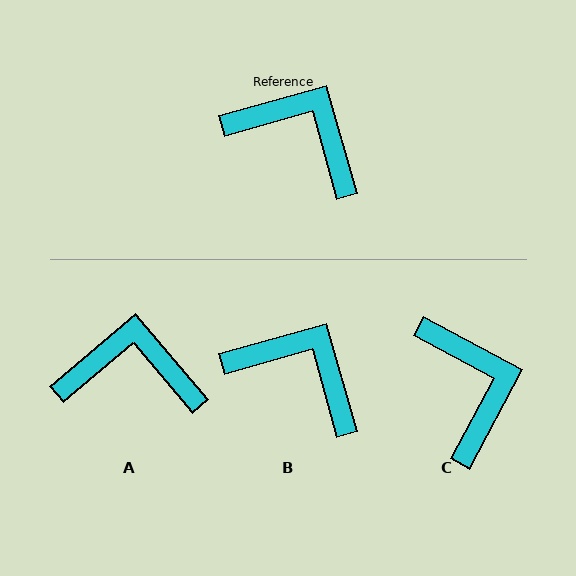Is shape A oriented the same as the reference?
No, it is off by about 25 degrees.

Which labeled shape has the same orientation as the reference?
B.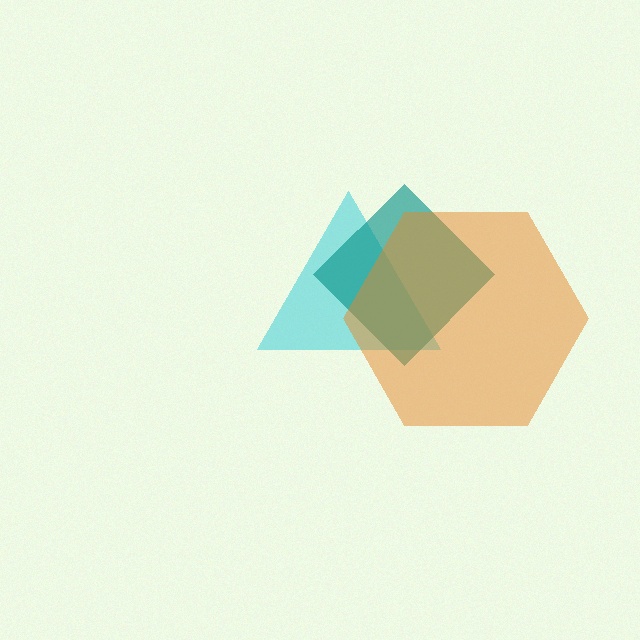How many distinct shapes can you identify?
There are 3 distinct shapes: a cyan triangle, a teal diamond, an orange hexagon.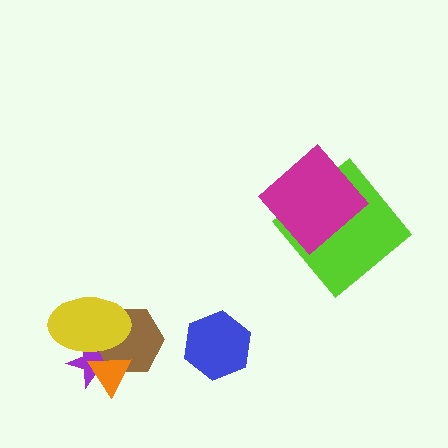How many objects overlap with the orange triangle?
3 objects overlap with the orange triangle.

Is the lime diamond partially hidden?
Yes, it is partially covered by another shape.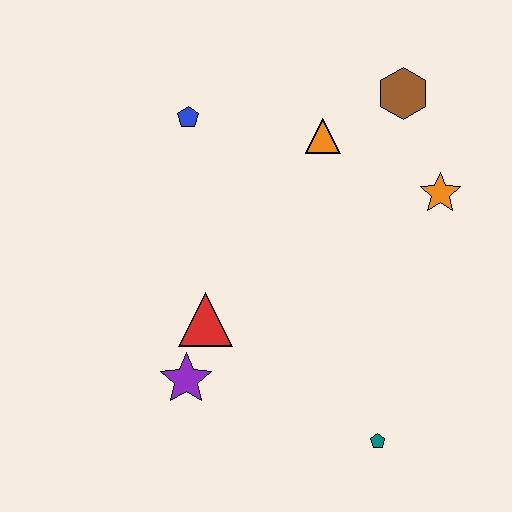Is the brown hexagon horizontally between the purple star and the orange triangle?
No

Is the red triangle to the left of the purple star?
No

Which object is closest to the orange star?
The brown hexagon is closest to the orange star.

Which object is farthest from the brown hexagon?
The purple star is farthest from the brown hexagon.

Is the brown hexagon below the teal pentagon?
No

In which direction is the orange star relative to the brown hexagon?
The orange star is below the brown hexagon.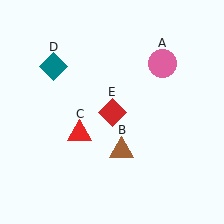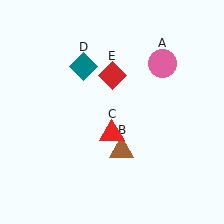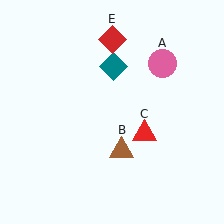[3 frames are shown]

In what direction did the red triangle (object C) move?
The red triangle (object C) moved right.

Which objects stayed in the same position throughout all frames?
Pink circle (object A) and brown triangle (object B) remained stationary.